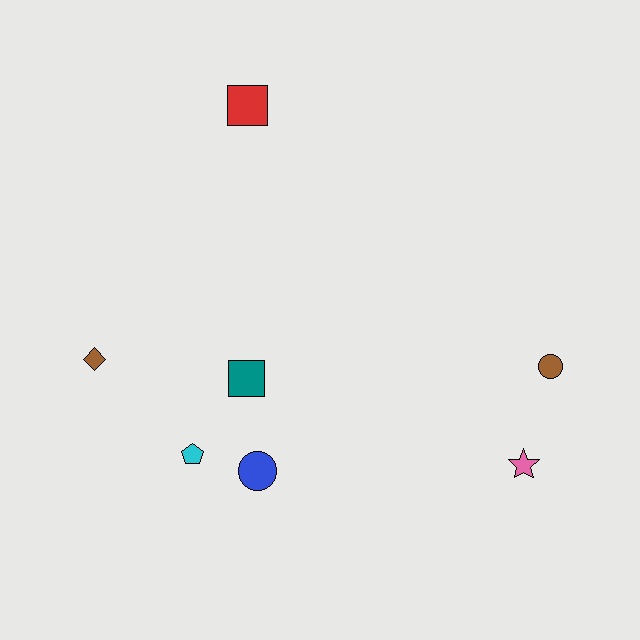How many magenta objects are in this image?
There are no magenta objects.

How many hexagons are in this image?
There are no hexagons.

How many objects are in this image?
There are 7 objects.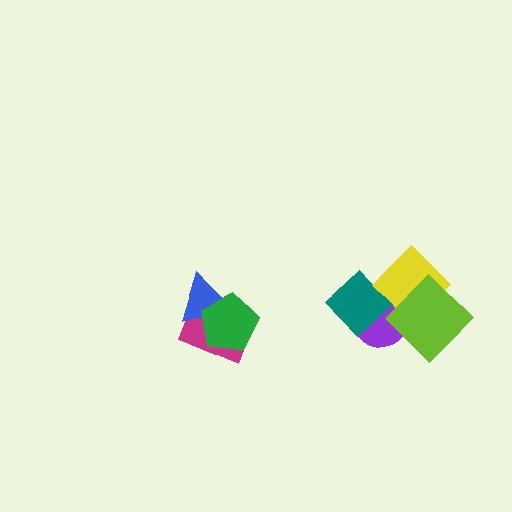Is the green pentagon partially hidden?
No, no other shape covers it.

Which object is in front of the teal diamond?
The yellow diamond is in front of the teal diamond.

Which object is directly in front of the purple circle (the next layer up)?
The teal diamond is directly in front of the purple circle.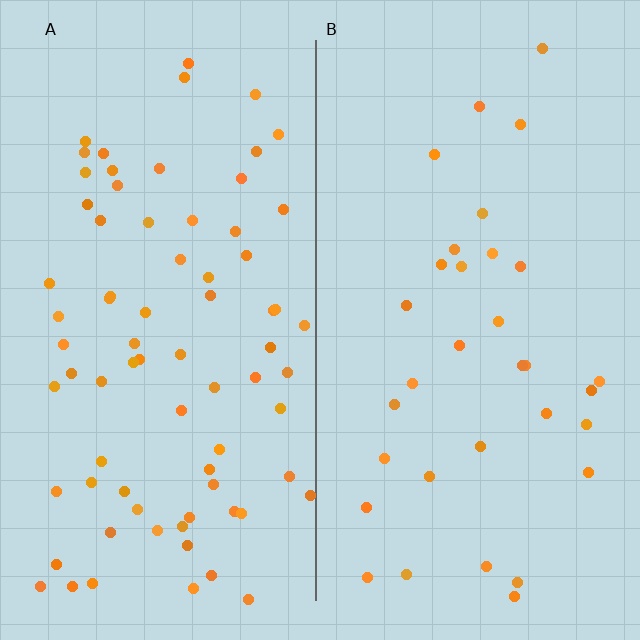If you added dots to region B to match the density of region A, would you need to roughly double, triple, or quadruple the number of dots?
Approximately double.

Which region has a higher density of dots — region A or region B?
A (the left).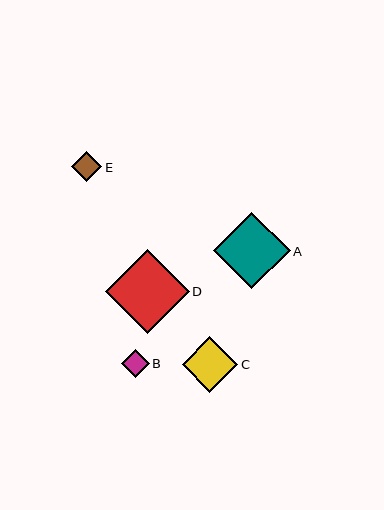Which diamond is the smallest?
Diamond B is the smallest with a size of approximately 28 pixels.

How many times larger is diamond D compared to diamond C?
Diamond D is approximately 1.5 times the size of diamond C.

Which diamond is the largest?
Diamond D is the largest with a size of approximately 84 pixels.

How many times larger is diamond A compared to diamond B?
Diamond A is approximately 2.7 times the size of diamond B.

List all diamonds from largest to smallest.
From largest to smallest: D, A, C, E, B.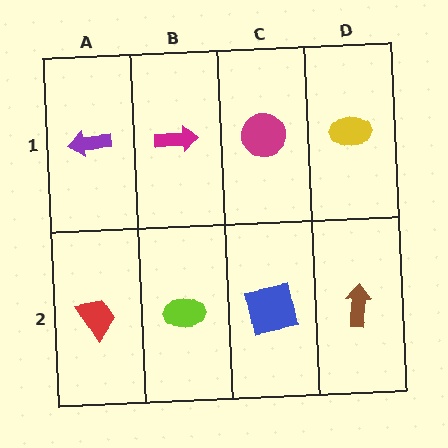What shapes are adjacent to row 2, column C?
A magenta circle (row 1, column C), a lime ellipse (row 2, column B), a brown arrow (row 2, column D).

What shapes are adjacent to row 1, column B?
A lime ellipse (row 2, column B), a purple arrow (row 1, column A), a magenta circle (row 1, column C).